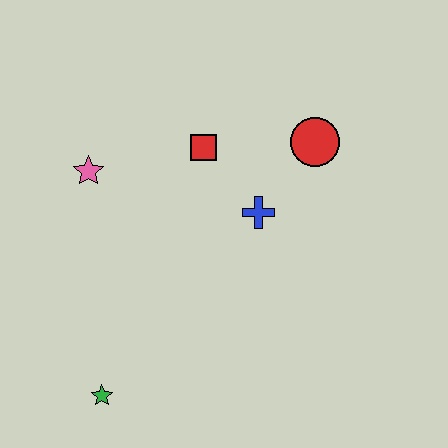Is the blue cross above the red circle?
No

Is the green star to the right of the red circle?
No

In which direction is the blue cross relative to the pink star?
The blue cross is to the right of the pink star.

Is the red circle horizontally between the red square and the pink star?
No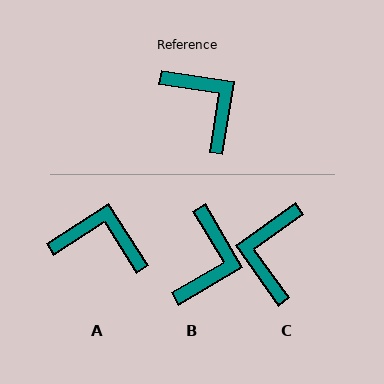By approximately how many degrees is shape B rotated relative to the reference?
Approximately 51 degrees clockwise.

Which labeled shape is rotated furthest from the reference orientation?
C, about 134 degrees away.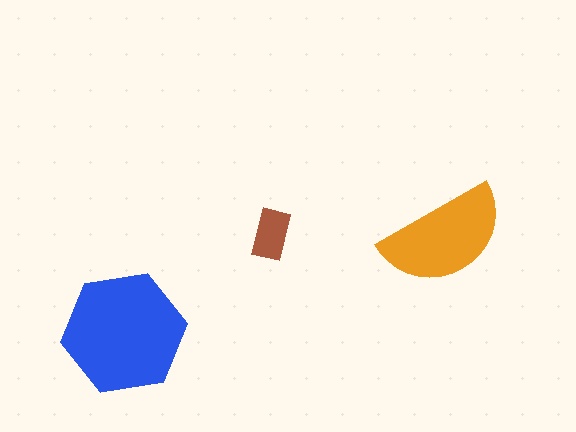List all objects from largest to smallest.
The blue hexagon, the orange semicircle, the brown rectangle.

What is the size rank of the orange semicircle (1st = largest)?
2nd.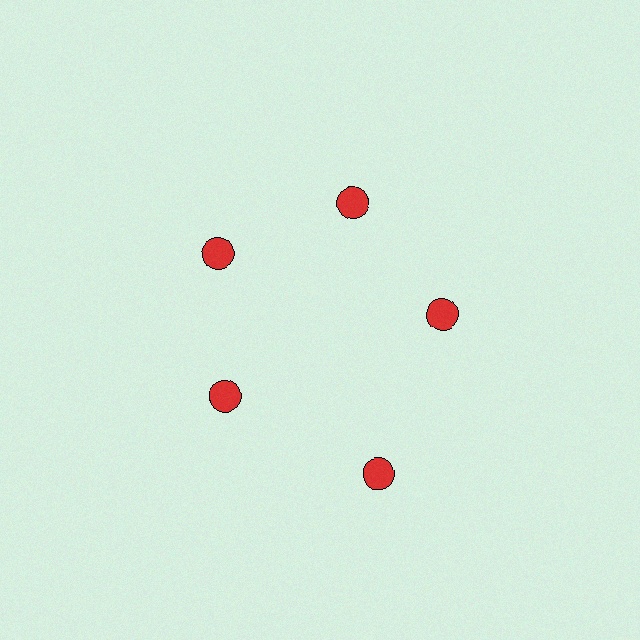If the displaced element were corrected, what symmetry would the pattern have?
It would have 5-fold rotational symmetry — the pattern would map onto itself every 72 degrees.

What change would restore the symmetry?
The symmetry would be restored by moving it inward, back onto the ring so that all 5 circles sit at equal angles and equal distance from the center.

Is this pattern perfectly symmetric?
No. The 5 red circles are arranged in a ring, but one element near the 5 o'clock position is pushed outward from the center, breaking the 5-fold rotational symmetry.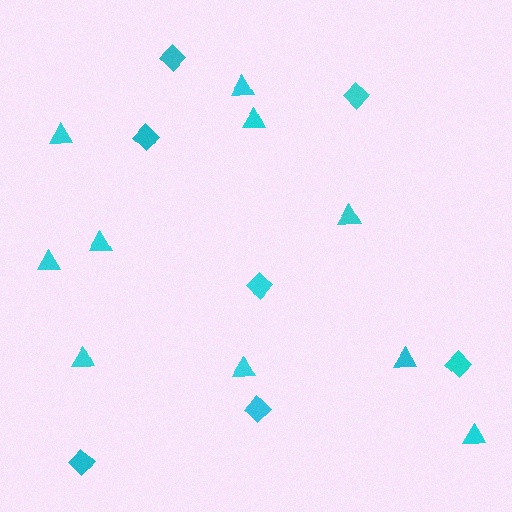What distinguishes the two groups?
There are 2 groups: one group of diamonds (7) and one group of triangles (10).